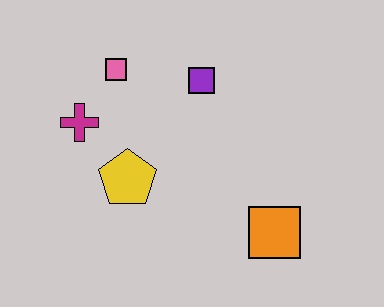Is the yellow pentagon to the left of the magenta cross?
No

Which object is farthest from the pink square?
The orange square is farthest from the pink square.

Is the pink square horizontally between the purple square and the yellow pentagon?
No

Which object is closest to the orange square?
The yellow pentagon is closest to the orange square.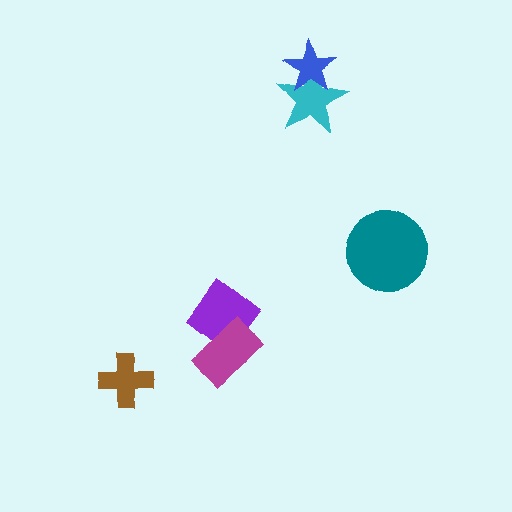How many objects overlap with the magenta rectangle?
1 object overlaps with the magenta rectangle.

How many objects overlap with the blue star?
1 object overlaps with the blue star.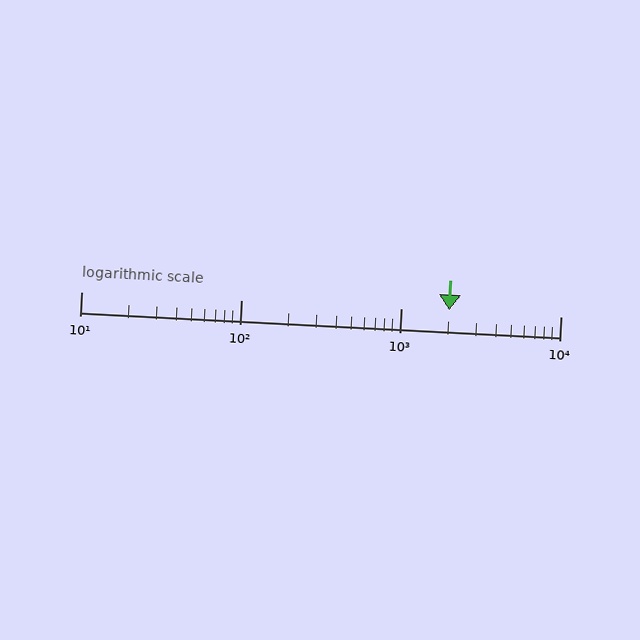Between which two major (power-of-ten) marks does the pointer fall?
The pointer is between 1000 and 10000.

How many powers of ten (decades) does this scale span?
The scale spans 3 decades, from 10 to 10000.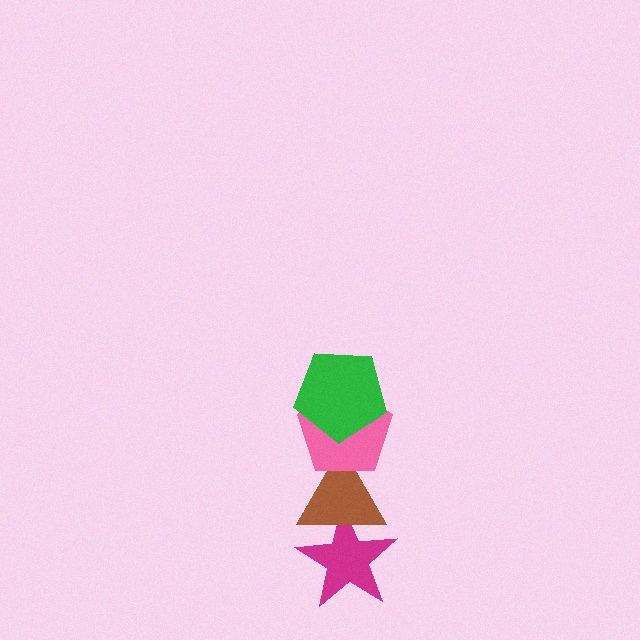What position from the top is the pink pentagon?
The pink pentagon is 2nd from the top.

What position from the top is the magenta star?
The magenta star is 4th from the top.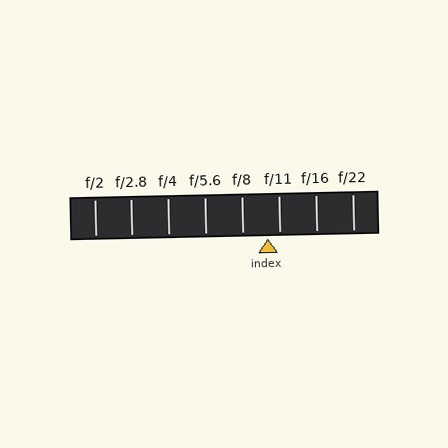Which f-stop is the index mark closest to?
The index mark is closest to f/11.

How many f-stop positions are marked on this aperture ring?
There are 8 f-stop positions marked.